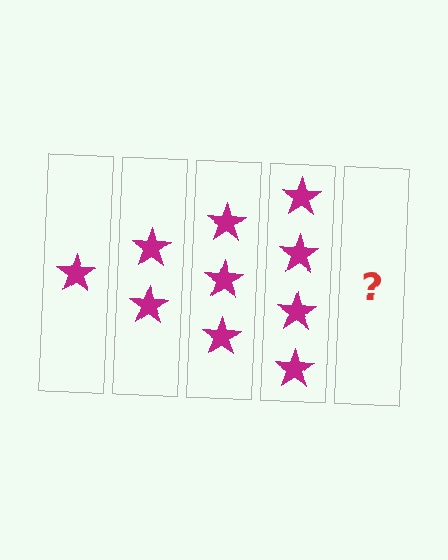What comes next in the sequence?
The next element should be 5 stars.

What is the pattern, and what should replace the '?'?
The pattern is that each step adds one more star. The '?' should be 5 stars.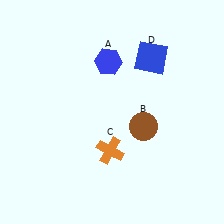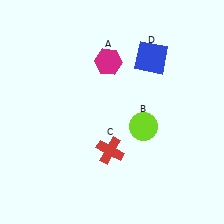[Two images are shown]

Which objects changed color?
A changed from blue to magenta. B changed from brown to lime. C changed from orange to red.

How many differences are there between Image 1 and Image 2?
There are 3 differences between the two images.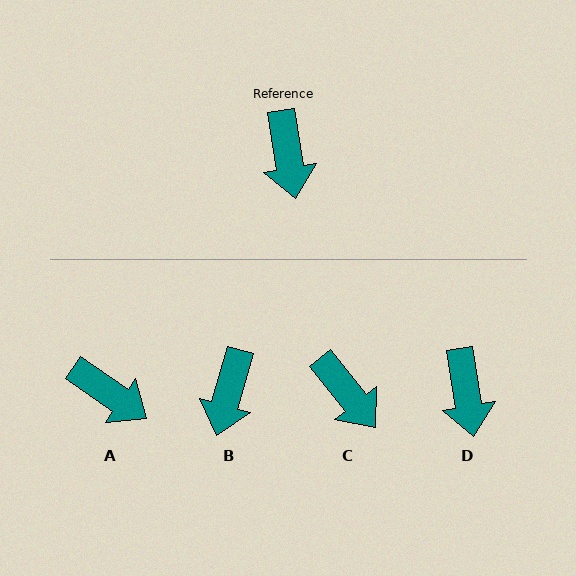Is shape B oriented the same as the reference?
No, it is off by about 25 degrees.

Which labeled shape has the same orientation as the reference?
D.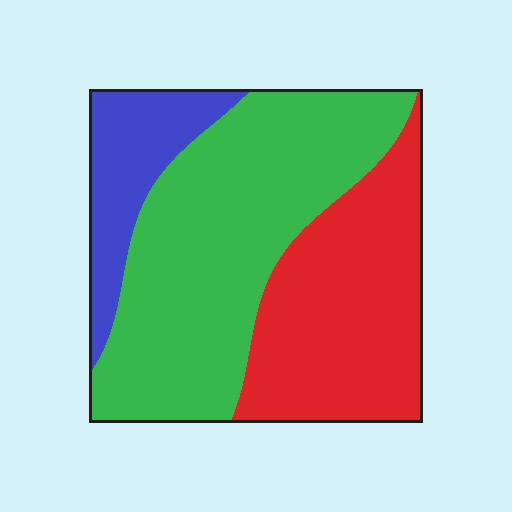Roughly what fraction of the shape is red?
Red covers about 35% of the shape.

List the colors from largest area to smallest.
From largest to smallest: green, red, blue.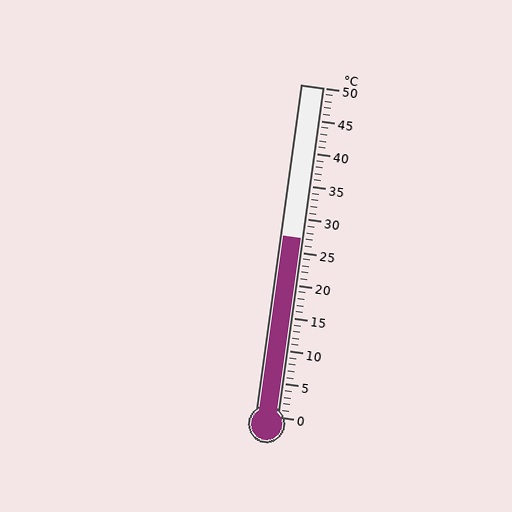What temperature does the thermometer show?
The thermometer shows approximately 27°C.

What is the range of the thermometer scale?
The thermometer scale ranges from 0°C to 50°C.